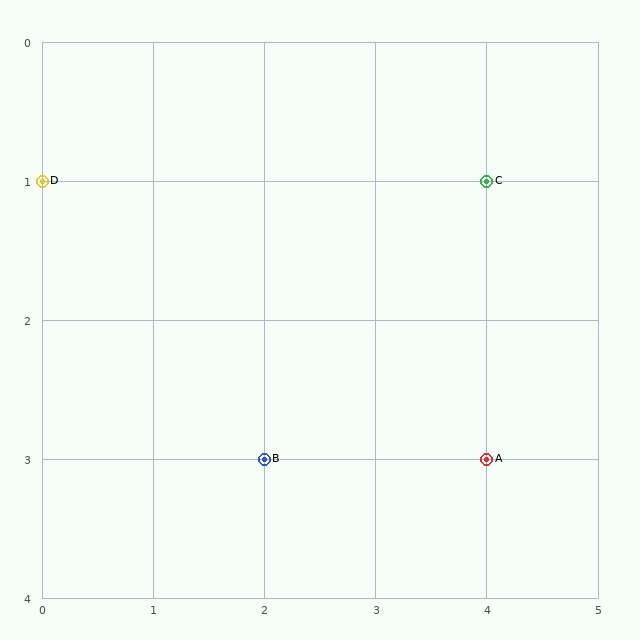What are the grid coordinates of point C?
Point C is at grid coordinates (4, 1).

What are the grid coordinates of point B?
Point B is at grid coordinates (2, 3).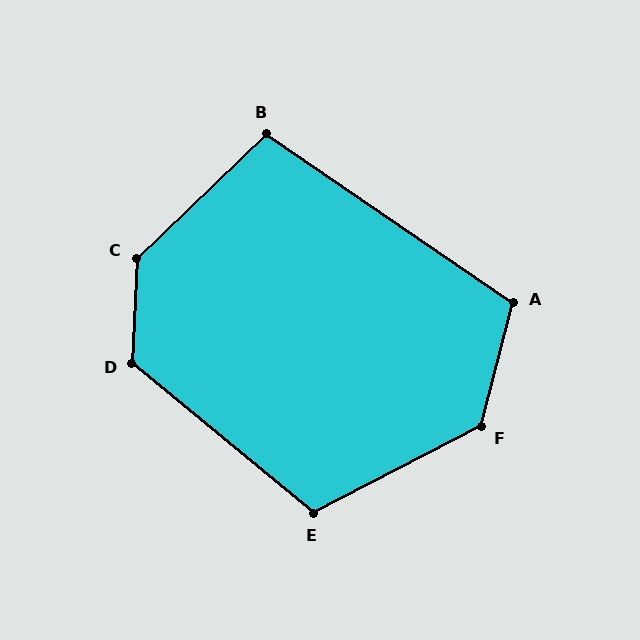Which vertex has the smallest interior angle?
B, at approximately 102 degrees.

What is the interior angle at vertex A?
Approximately 110 degrees (obtuse).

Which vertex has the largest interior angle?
C, at approximately 137 degrees.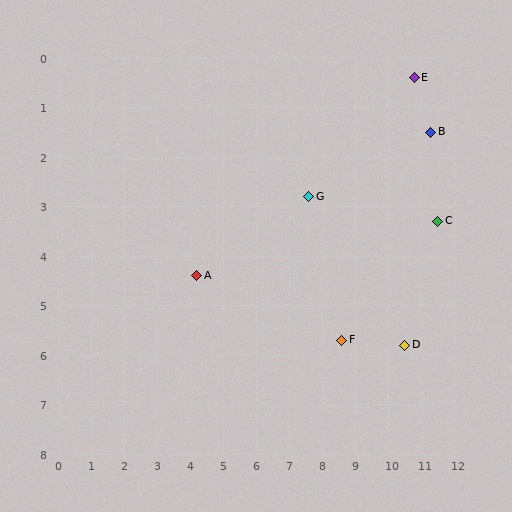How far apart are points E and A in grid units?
Points E and A are about 7.7 grid units apart.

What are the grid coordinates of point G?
Point G is at approximately (7.6, 2.8).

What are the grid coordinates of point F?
Point F is at approximately (8.6, 5.7).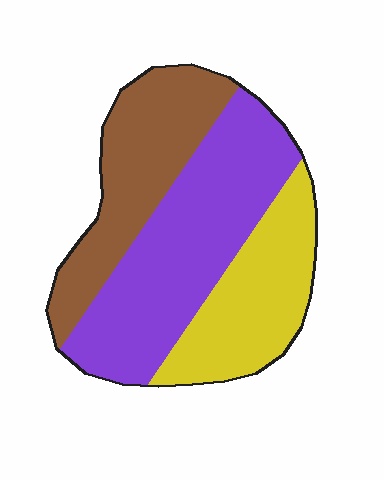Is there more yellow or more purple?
Purple.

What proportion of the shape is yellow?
Yellow takes up about one quarter (1/4) of the shape.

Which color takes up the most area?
Purple, at roughly 45%.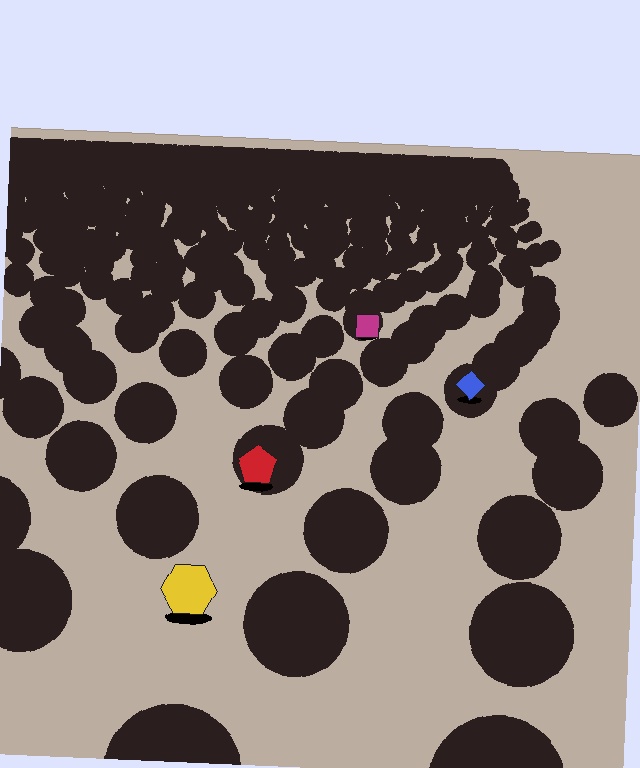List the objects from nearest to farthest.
From nearest to farthest: the yellow hexagon, the red pentagon, the blue diamond, the magenta square.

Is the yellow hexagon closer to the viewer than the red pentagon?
Yes. The yellow hexagon is closer — you can tell from the texture gradient: the ground texture is coarser near it.